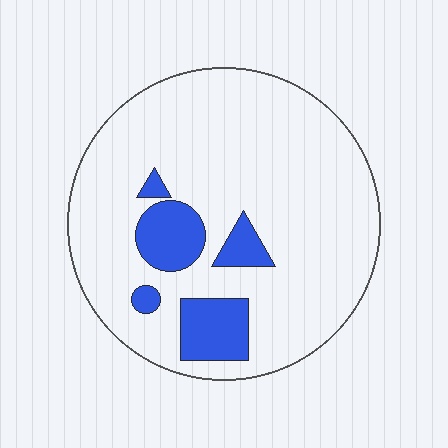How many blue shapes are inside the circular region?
5.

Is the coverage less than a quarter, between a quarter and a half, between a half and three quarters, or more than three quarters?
Less than a quarter.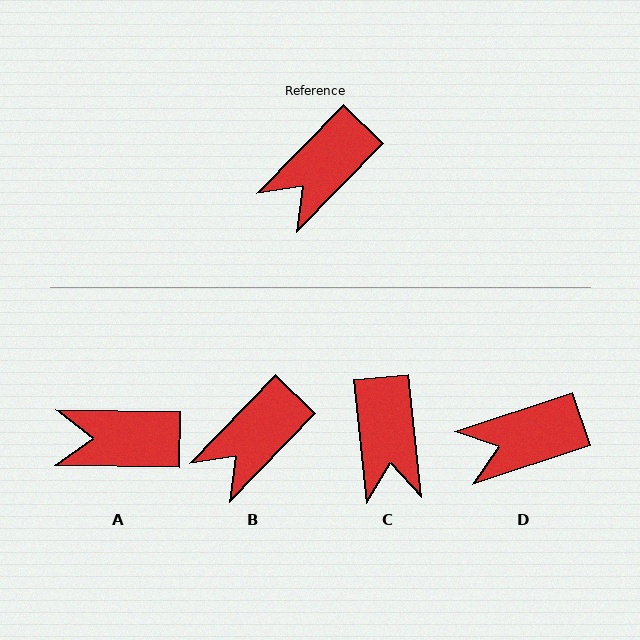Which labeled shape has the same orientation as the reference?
B.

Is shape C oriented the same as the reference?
No, it is off by about 50 degrees.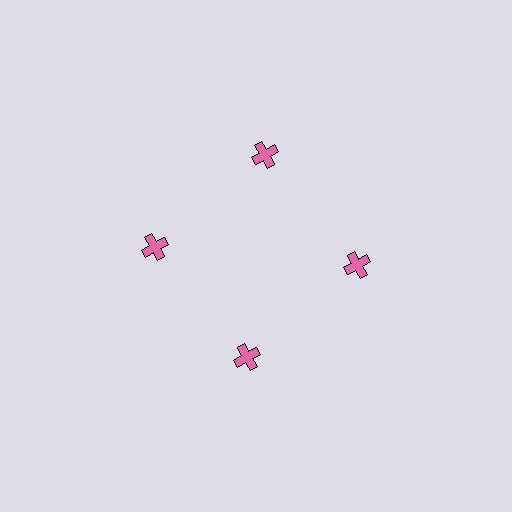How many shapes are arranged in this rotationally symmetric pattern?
There are 4 shapes, arranged in 4 groups of 1.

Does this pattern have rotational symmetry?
Yes, this pattern has 4-fold rotational symmetry. It looks the same after rotating 90 degrees around the center.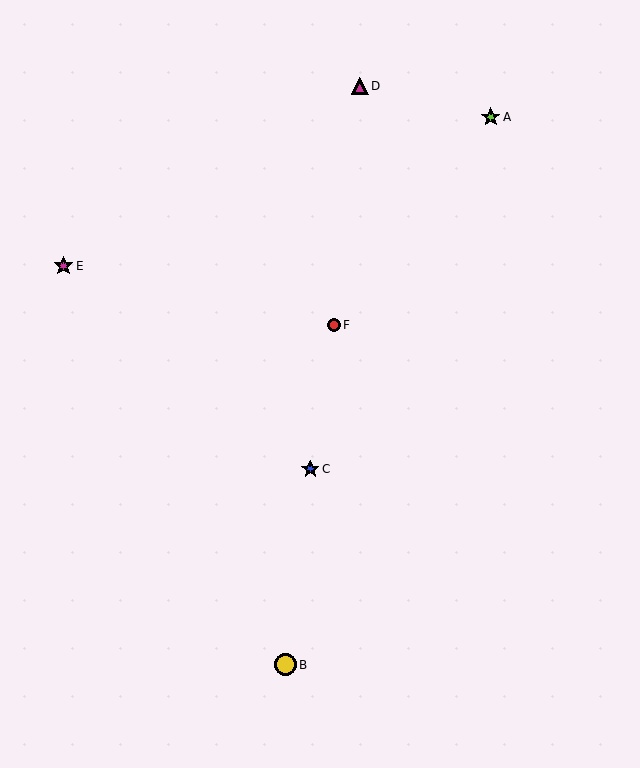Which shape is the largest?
The yellow circle (labeled B) is the largest.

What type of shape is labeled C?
Shape C is a blue star.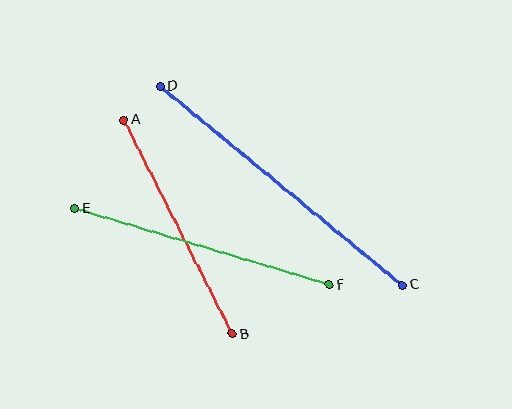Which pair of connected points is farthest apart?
Points C and D are farthest apart.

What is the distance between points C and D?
The distance is approximately 313 pixels.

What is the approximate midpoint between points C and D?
The midpoint is at approximately (281, 186) pixels.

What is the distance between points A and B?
The distance is approximately 240 pixels.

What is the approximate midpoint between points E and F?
The midpoint is at approximately (202, 246) pixels.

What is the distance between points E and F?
The distance is approximately 265 pixels.